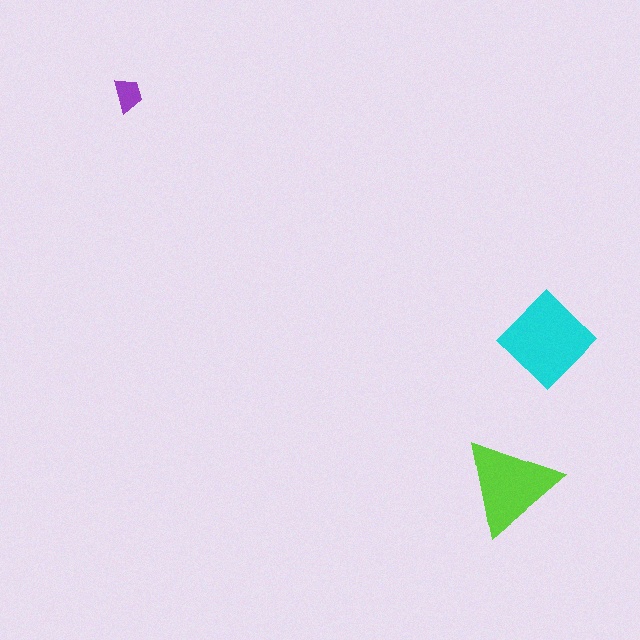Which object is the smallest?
The purple trapezoid.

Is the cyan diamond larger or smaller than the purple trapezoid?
Larger.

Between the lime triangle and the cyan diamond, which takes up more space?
The cyan diamond.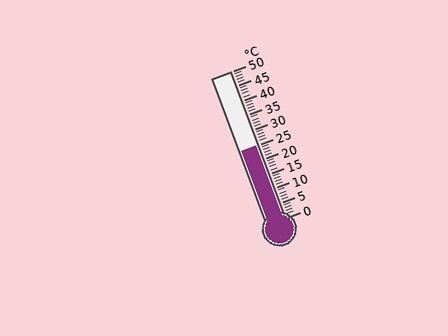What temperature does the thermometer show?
The thermometer shows approximately 25°C.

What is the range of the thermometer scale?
The thermometer scale ranges from 0°C to 50°C.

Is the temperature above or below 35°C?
The temperature is below 35°C.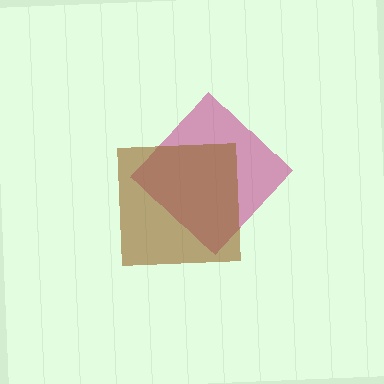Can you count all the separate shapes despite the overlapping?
Yes, there are 2 separate shapes.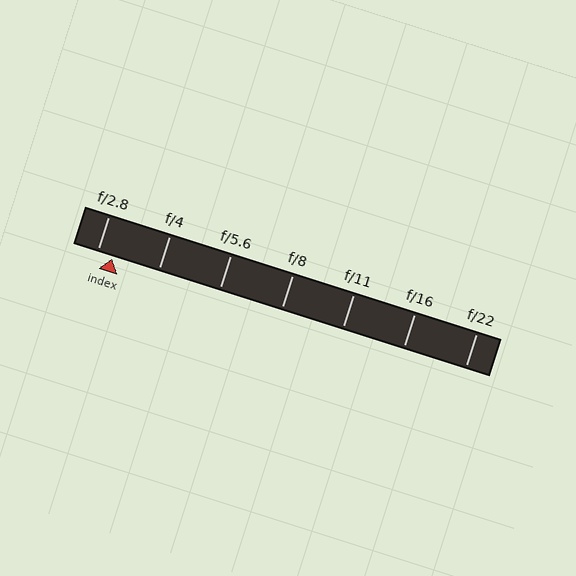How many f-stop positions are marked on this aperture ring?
There are 7 f-stop positions marked.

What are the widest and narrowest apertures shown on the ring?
The widest aperture shown is f/2.8 and the narrowest is f/22.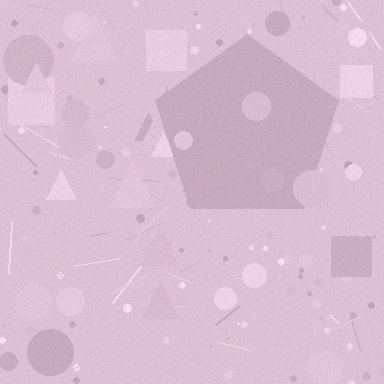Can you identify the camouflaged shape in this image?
The camouflaged shape is a pentagon.